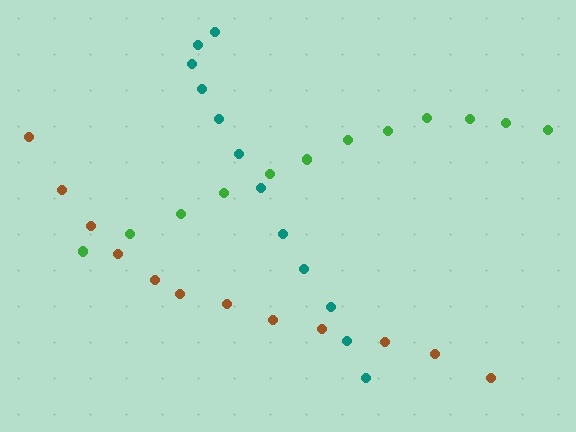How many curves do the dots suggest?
There are 3 distinct paths.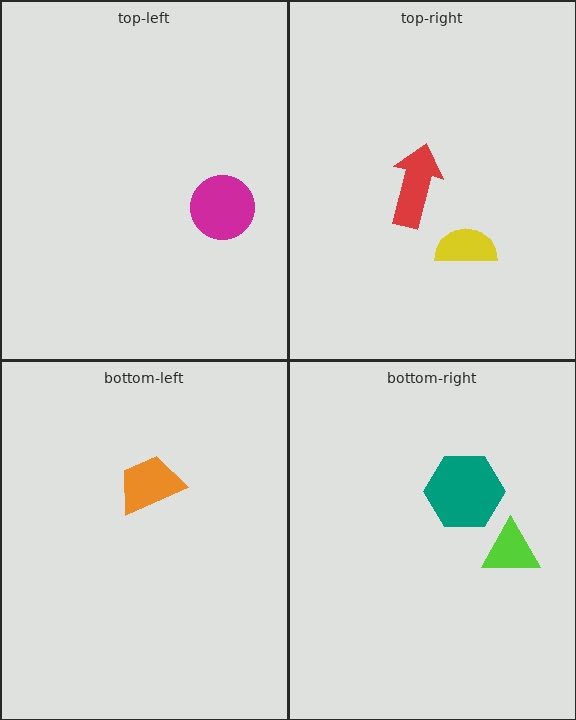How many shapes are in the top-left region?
1.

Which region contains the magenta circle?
The top-left region.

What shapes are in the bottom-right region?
The lime triangle, the teal hexagon.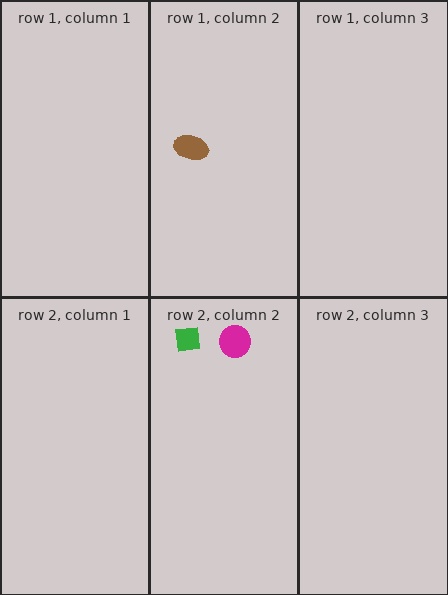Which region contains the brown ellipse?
The row 1, column 2 region.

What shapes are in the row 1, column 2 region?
The brown ellipse.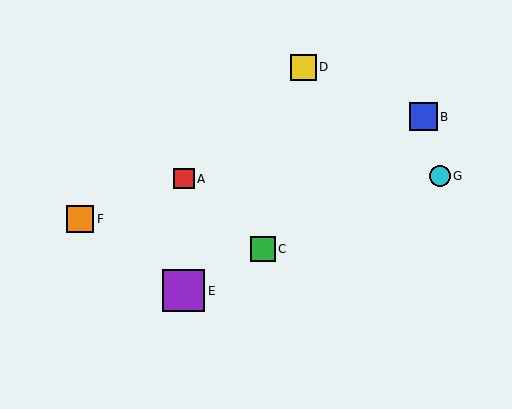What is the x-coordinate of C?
Object C is at x≈263.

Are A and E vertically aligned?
Yes, both are at x≈184.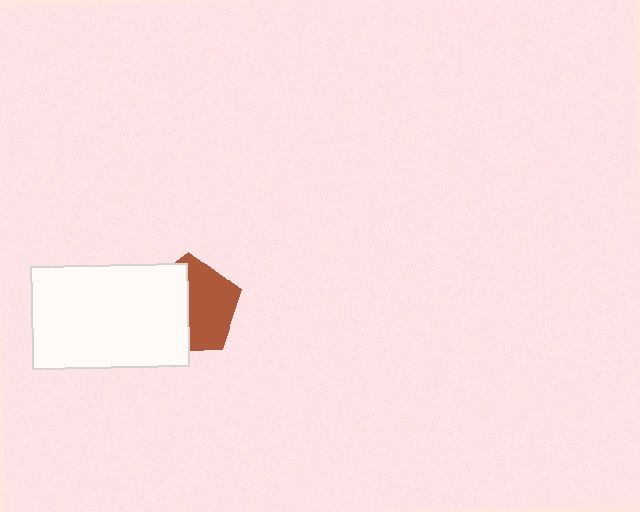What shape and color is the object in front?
The object in front is a white rectangle.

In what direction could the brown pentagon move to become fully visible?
The brown pentagon could move right. That would shift it out from behind the white rectangle entirely.